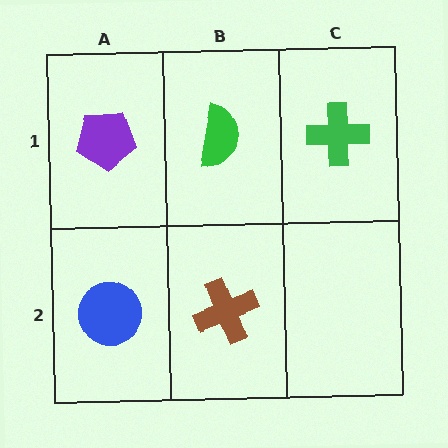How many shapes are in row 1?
3 shapes.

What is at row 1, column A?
A purple pentagon.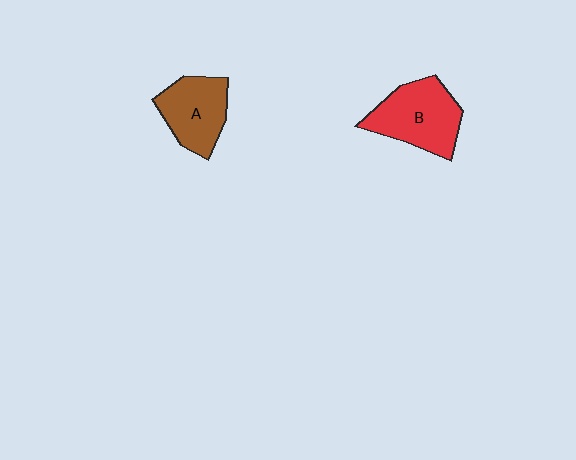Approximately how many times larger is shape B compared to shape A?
Approximately 1.2 times.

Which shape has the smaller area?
Shape A (brown).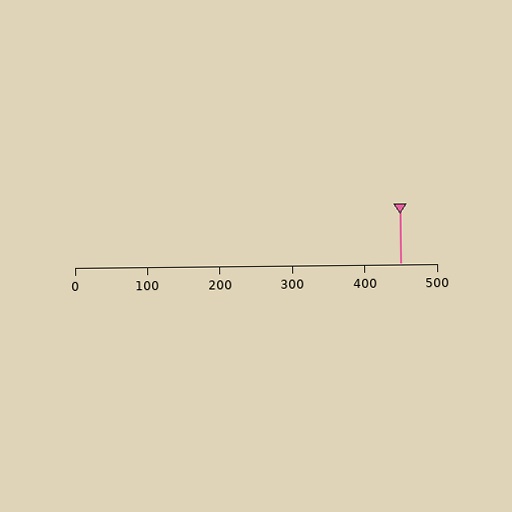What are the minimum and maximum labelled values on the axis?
The axis runs from 0 to 500.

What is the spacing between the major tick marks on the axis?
The major ticks are spaced 100 apart.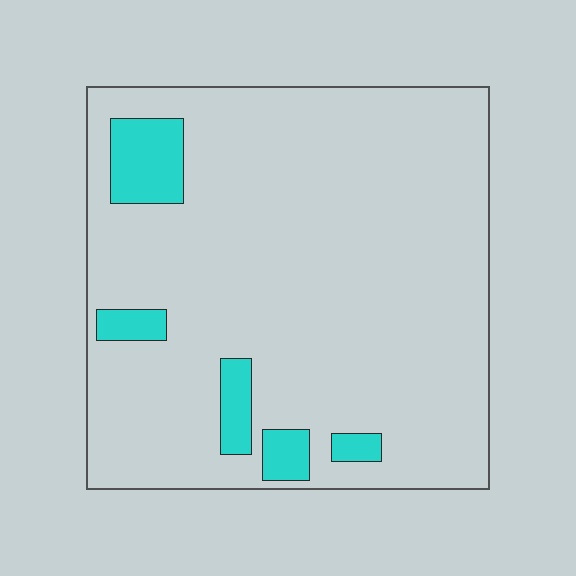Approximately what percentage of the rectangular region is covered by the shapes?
Approximately 10%.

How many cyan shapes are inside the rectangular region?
5.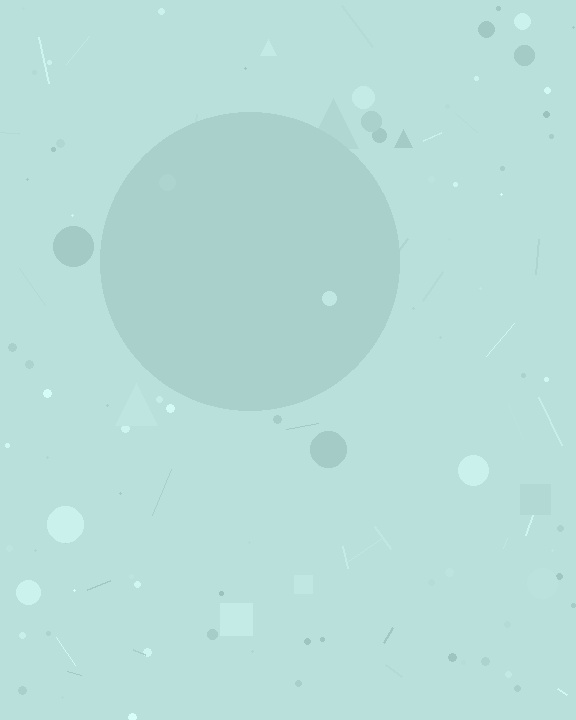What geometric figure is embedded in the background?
A circle is embedded in the background.